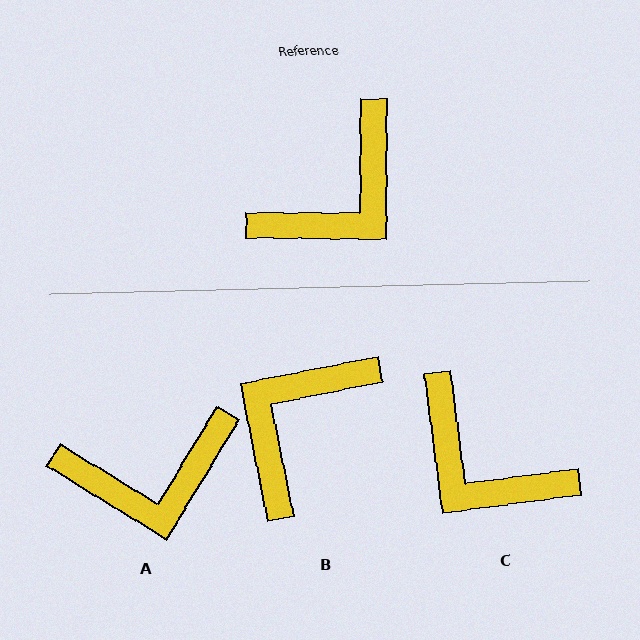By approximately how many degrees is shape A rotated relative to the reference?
Approximately 31 degrees clockwise.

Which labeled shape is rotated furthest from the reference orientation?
B, about 168 degrees away.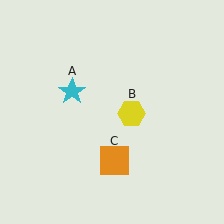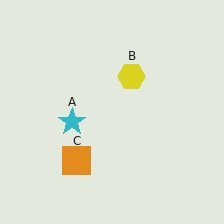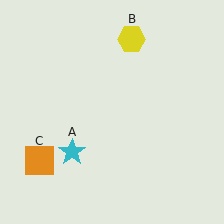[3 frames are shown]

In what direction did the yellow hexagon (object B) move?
The yellow hexagon (object B) moved up.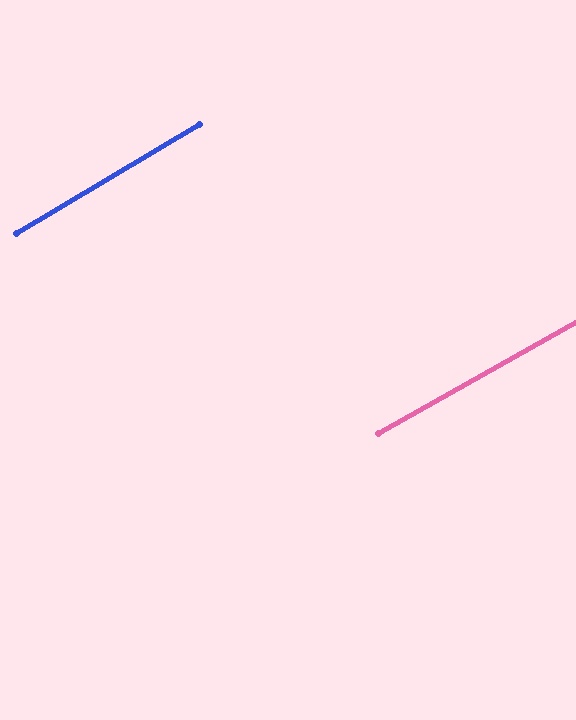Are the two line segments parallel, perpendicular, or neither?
Parallel — their directions differ by only 1.4°.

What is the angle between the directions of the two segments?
Approximately 1 degree.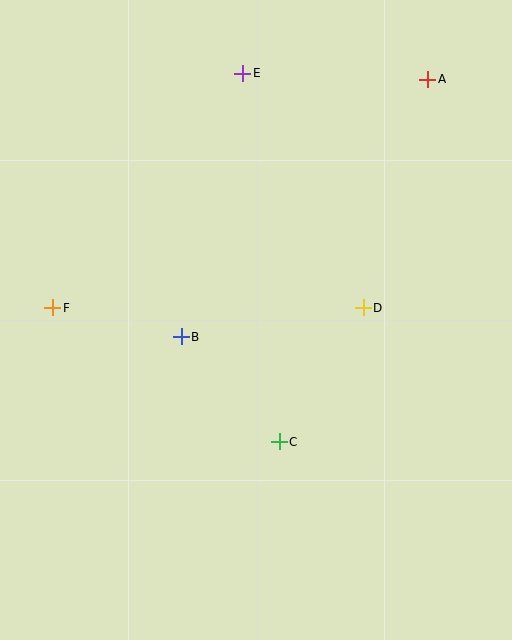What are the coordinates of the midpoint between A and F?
The midpoint between A and F is at (240, 193).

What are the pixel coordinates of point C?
Point C is at (279, 442).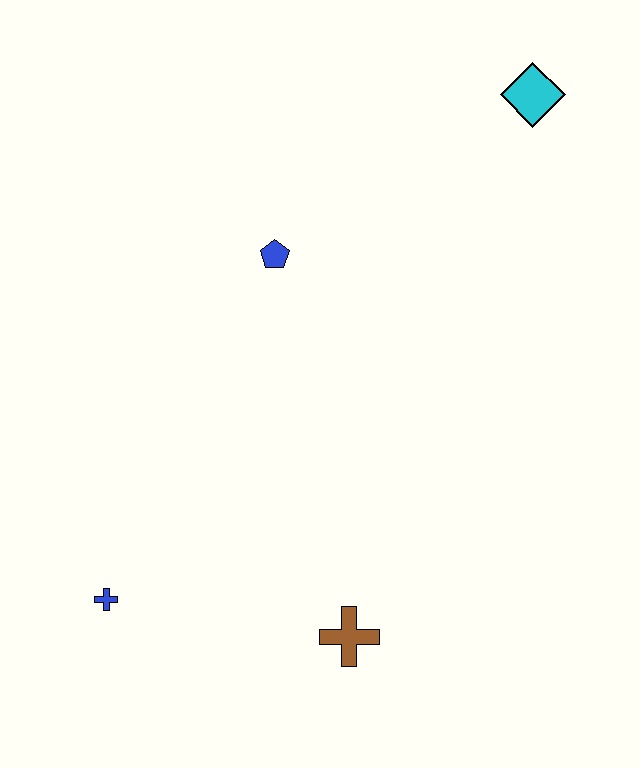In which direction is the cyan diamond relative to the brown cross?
The cyan diamond is above the brown cross.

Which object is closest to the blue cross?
The brown cross is closest to the blue cross.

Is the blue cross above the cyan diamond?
No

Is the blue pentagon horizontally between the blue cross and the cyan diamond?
Yes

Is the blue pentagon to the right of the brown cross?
No